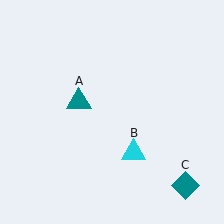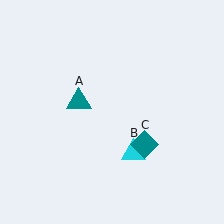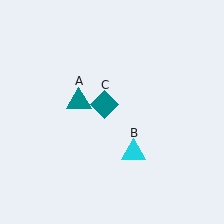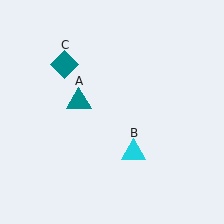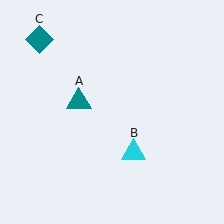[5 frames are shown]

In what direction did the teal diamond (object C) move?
The teal diamond (object C) moved up and to the left.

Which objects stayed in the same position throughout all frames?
Teal triangle (object A) and cyan triangle (object B) remained stationary.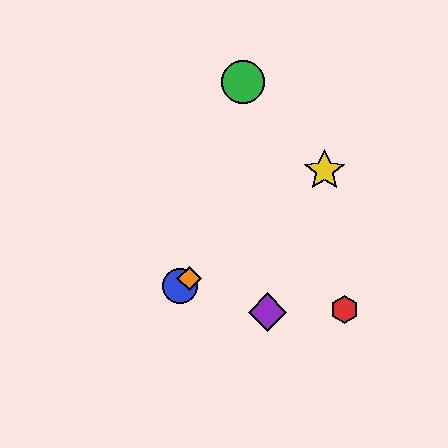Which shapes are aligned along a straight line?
The blue circle, the yellow star, the orange diamond are aligned along a straight line.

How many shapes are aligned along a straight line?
3 shapes (the blue circle, the yellow star, the orange diamond) are aligned along a straight line.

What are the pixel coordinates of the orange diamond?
The orange diamond is at (189, 278).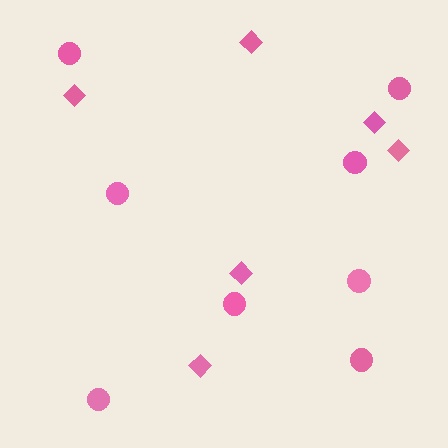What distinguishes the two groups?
There are 2 groups: one group of diamonds (6) and one group of circles (8).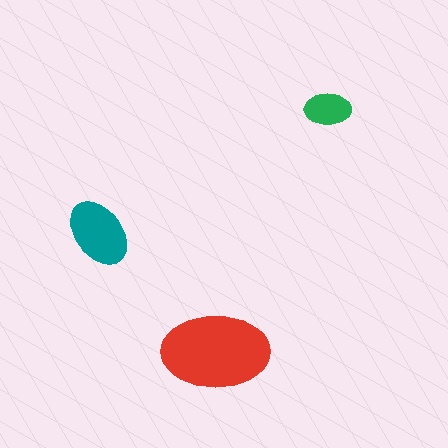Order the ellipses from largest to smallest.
the red one, the teal one, the green one.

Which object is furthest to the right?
The green ellipse is rightmost.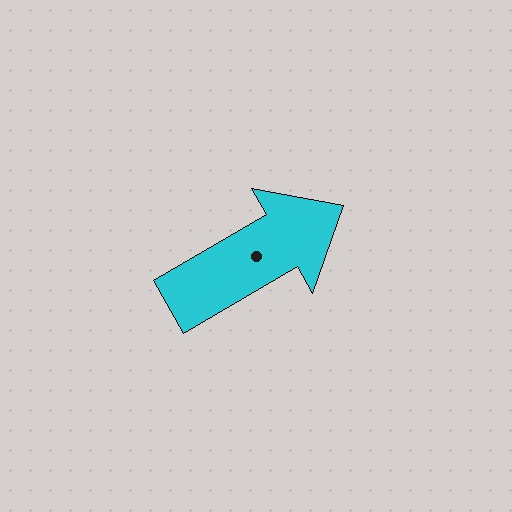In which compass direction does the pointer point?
Northeast.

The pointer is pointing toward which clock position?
Roughly 2 o'clock.